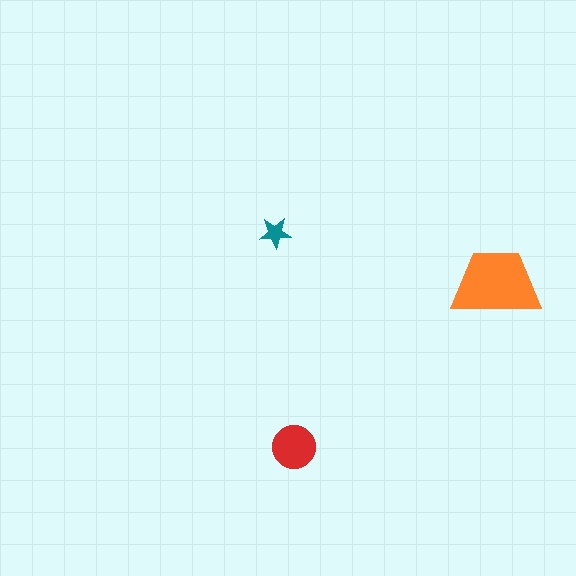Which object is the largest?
The orange trapezoid.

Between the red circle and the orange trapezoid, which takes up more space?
The orange trapezoid.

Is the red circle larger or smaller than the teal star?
Larger.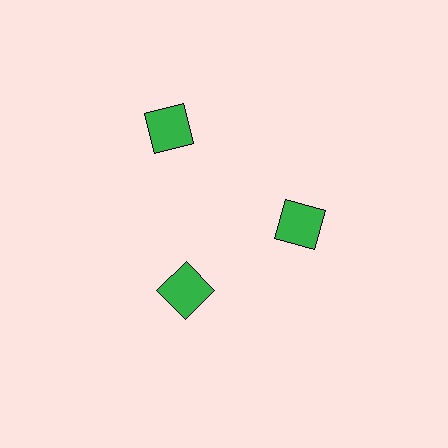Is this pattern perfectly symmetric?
No. The 3 green squares are arranged in a ring, but one element near the 11 o'clock position is pushed outward from the center, breaking the 3-fold rotational symmetry.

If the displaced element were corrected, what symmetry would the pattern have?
It would have 3-fold rotational symmetry — the pattern would map onto itself every 120 degrees.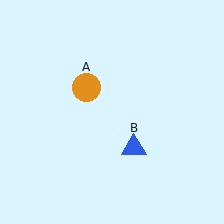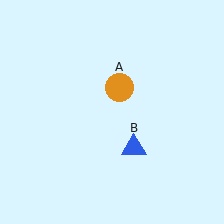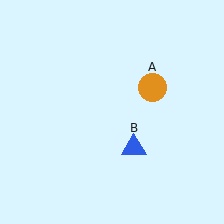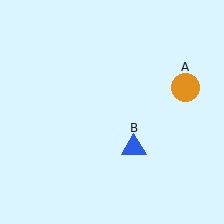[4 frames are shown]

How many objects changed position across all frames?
1 object changed position: orange circle (object A).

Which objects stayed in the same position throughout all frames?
Blue triangle (object B) remained stationary.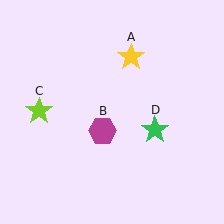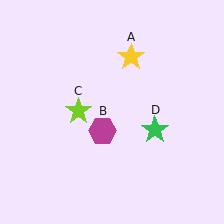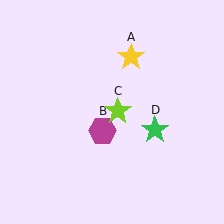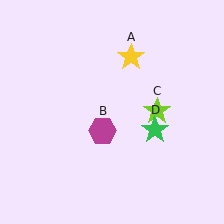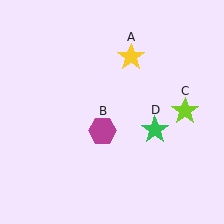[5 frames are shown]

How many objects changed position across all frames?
1 object changed position: lime star (object C).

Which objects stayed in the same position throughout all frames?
Yellow star (object A) and magenta hexagon (object B) and green star (object D) remained stationary.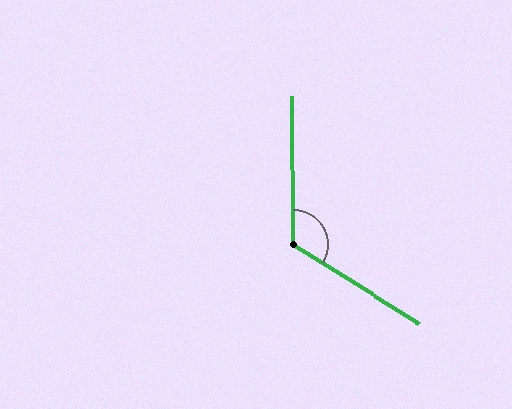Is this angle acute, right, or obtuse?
It is obtuse.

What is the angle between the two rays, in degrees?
Approximately 122 degrees.